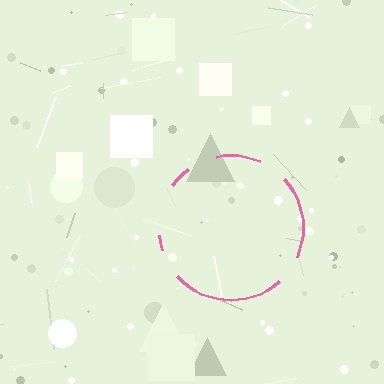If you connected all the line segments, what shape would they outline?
They would outline a circle.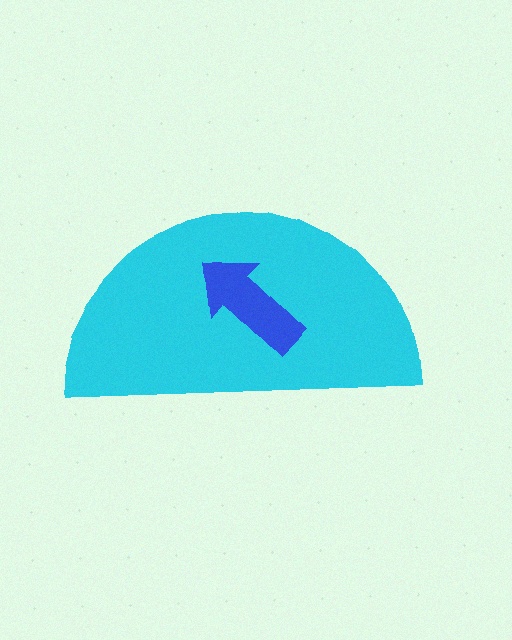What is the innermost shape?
The blue arrow.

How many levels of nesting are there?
2.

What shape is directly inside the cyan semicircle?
The blue arrow.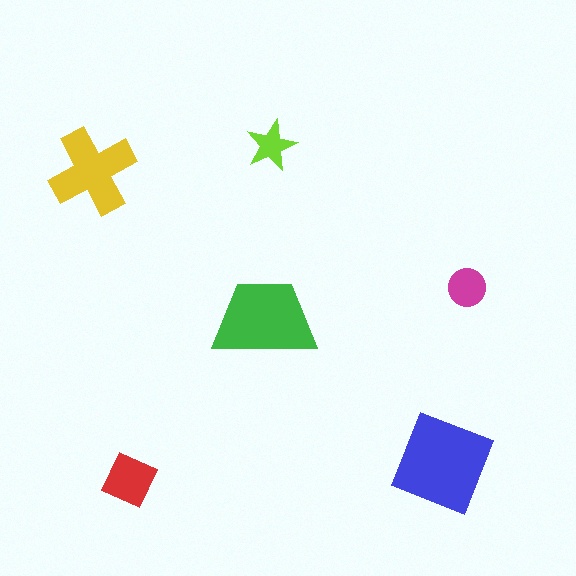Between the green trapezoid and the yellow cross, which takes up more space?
The green trapezoid.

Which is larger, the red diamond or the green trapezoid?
The green trapezoid.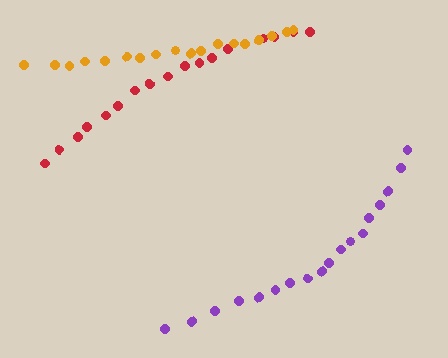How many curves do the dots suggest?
There are 3 distinct paths.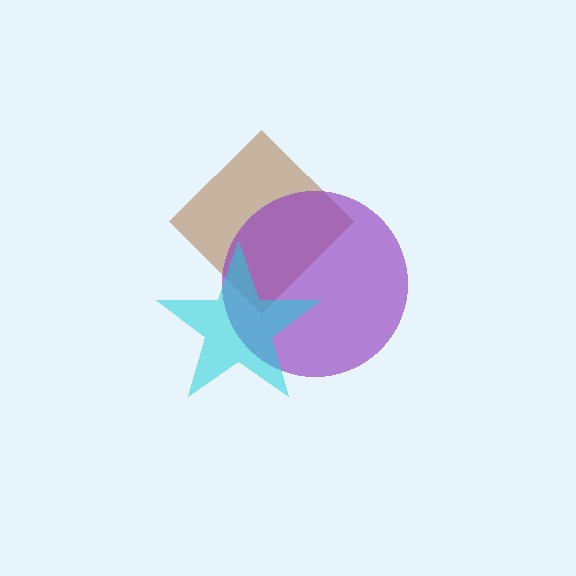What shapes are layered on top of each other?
The layered shapes are: a brown diamond, a purple circle, a cyan star.